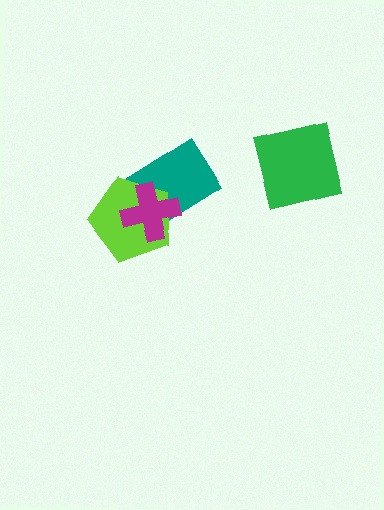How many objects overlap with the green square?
0 objects overlap with the green square.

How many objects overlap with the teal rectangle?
2 objects overlap with the teal rectangle.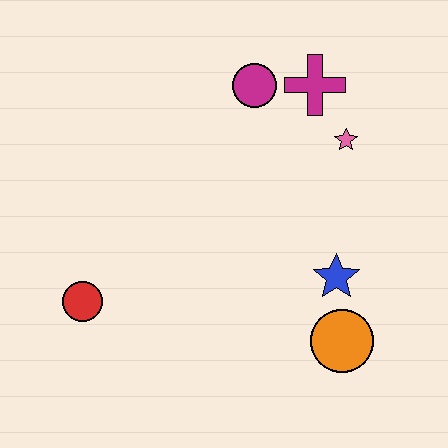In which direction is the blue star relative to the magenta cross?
The blue star is below the magenta cross.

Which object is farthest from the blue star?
The red circle is farthest from the blue star.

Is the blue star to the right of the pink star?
No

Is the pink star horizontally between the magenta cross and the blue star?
No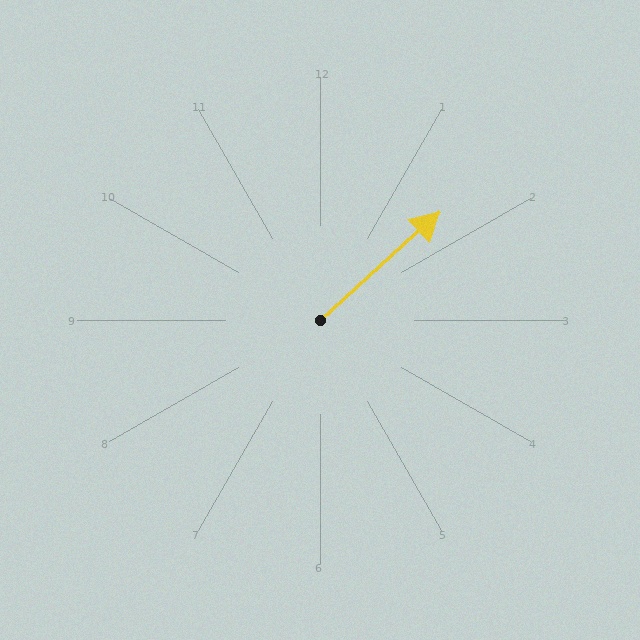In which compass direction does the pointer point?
Northeast.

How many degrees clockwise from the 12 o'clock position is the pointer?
Approximately 48 degrees.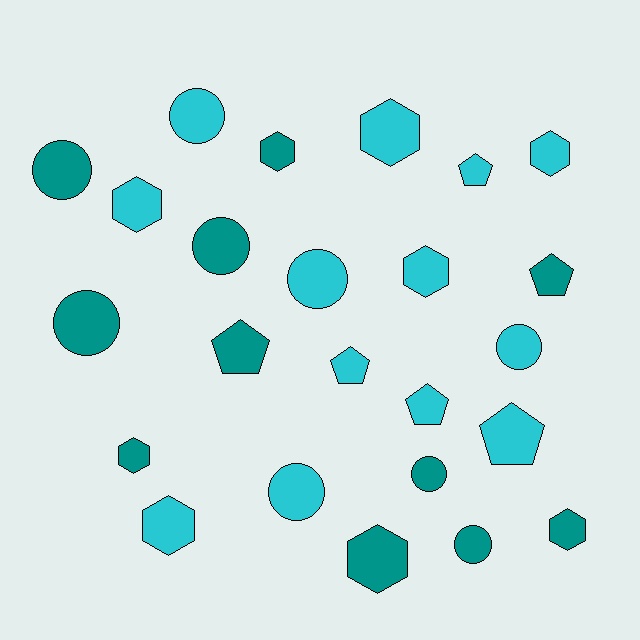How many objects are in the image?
There are 24 objects.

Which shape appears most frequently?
Circle, with 9 objects.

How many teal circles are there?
There are 5 teal circles.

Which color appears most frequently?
Cyan, with 13 objects.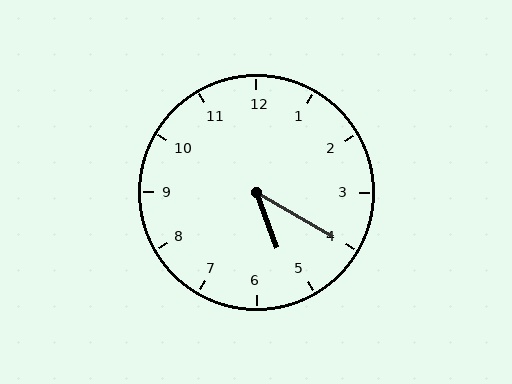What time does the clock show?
5:20.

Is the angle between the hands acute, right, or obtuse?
It is acute.